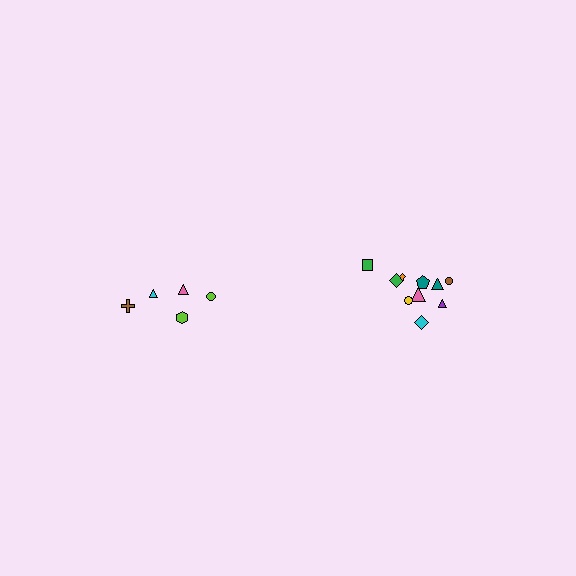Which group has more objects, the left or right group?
The right group.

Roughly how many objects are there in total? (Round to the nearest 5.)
Roughly 15 objects in total.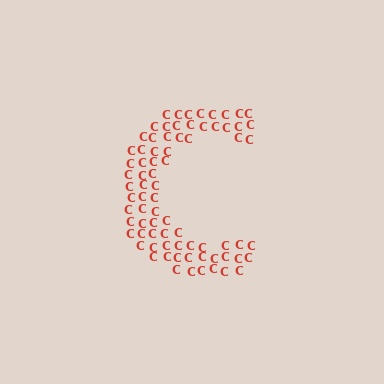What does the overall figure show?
The overall figure shows the letter C.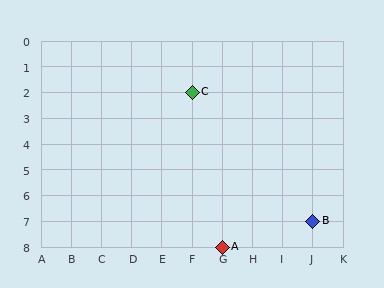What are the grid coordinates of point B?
Point B is at grid coordinates (J, 7).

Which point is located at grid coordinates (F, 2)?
Point C is at (F, 2).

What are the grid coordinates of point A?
Point A is at grid coordinates (G, 8).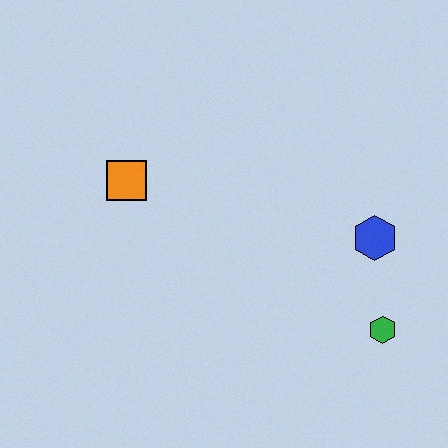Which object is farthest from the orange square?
The green hexagon is farthest from the orange square.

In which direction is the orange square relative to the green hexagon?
The orange square is to the left of the green hexagon.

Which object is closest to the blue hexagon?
The green hexagon is closest to the blue hexagon.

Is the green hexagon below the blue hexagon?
Yes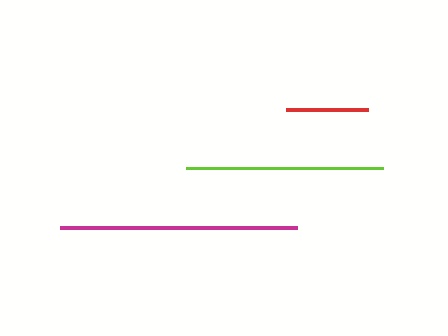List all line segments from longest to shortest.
From longest to shortest: magenta, lime, red.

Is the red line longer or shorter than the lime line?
The lime line is longer than the red line.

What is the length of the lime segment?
The lime segment is approximately 196 pixels long.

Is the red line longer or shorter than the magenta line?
The magenta line is longer than the red line.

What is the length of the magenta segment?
The magenta segment is approximately 237 pixels long.